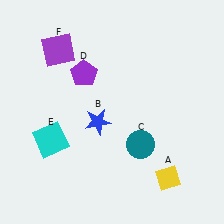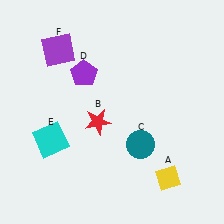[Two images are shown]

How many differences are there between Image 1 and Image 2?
There is 1 difference between the two images.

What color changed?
The star (B) changed from blue in Image 1 to red in Image 2.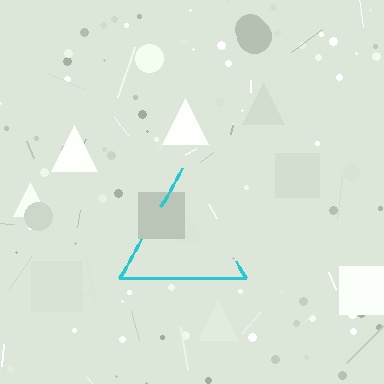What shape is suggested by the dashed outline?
The dashed outline suggests a triangle.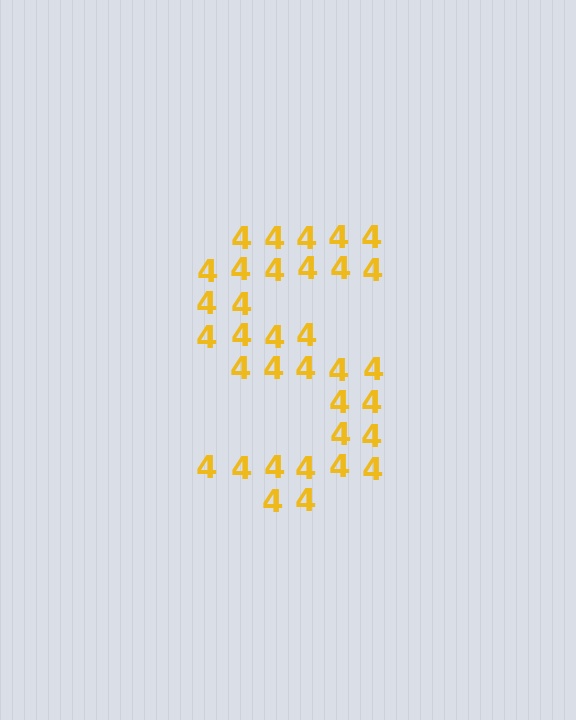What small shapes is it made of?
It is made of small digit 4's.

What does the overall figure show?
The overall figure shows the letter S.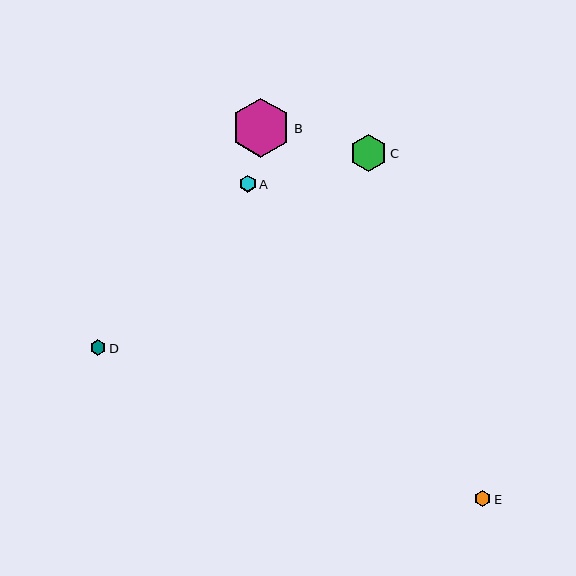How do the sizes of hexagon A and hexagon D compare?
Hexagon A and hexagon D are approximately the same size.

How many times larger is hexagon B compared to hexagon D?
Hexagon B is approximately 3.8 times the size of hexagon D.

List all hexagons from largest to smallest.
From largest to smallest: B, C, A, E, D.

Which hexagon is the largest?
Hexagon B is the largest with a size of approximately 60 pixels.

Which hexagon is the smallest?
Hexagon D is the smallest with a size of approximately 16 pixels.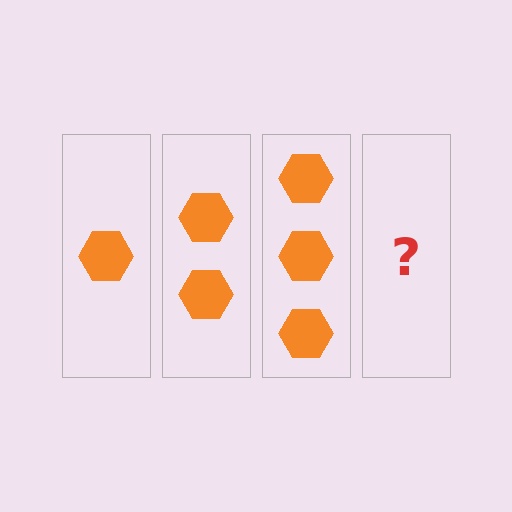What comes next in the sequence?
The next element should be 4 hexagons.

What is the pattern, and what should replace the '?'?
The pattern is that each step adds one more hexagon. The '?' should be 4 hexagons.